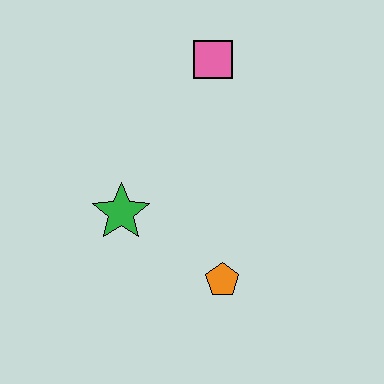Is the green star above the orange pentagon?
Yes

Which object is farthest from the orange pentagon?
The pink square is farthest from the orange pentagon.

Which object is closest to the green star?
The orange pentagon is closest to the green star.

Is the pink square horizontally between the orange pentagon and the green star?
Yes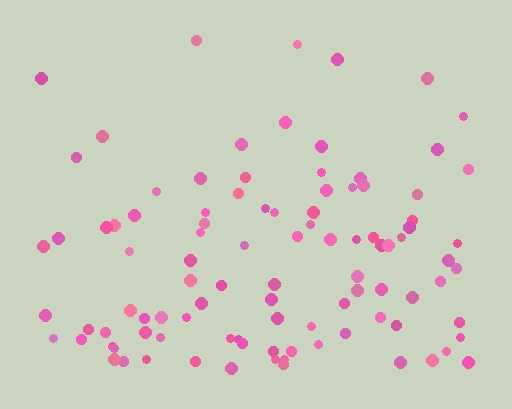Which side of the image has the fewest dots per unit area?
The top.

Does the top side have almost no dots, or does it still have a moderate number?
Still a moderate number, just noticeably fewer than the bottom.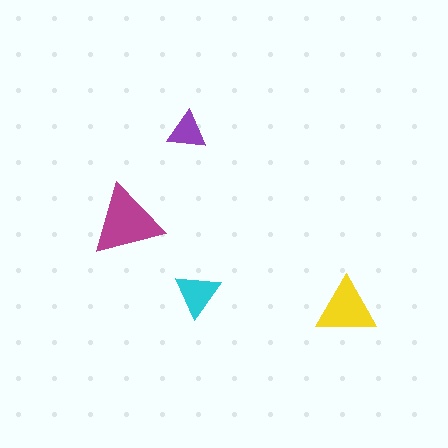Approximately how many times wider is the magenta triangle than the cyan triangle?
About 1.5 times wider.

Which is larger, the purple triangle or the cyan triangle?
The cyan one.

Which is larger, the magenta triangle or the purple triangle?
The magenta one.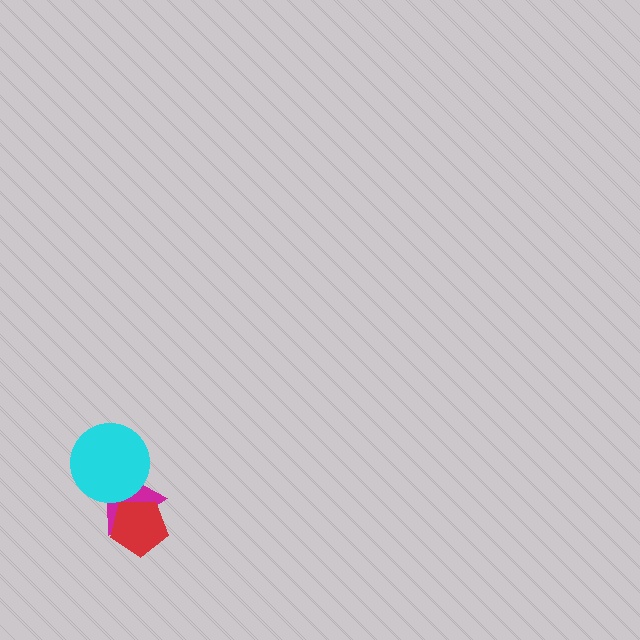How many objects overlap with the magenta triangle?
2 objects overlap with the magenta triangle.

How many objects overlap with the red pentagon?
1 object overlaps with the red pentagon.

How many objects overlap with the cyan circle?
1 object overlaps with the cyan circle.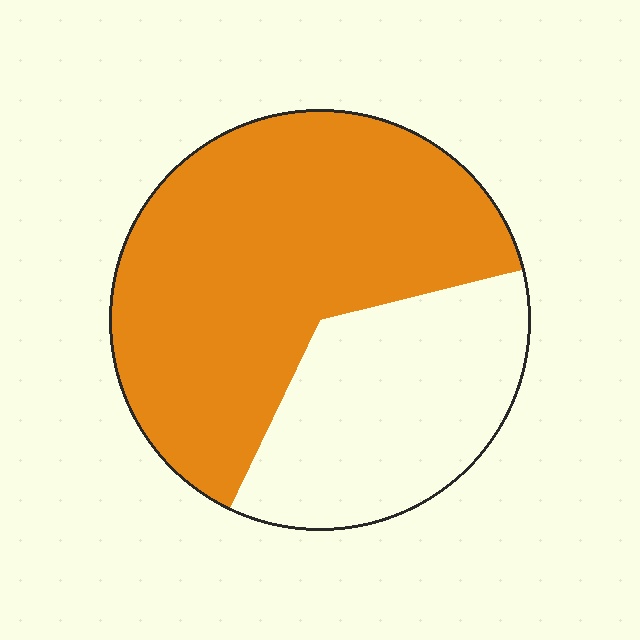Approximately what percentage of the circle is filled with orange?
Approximately 65%.